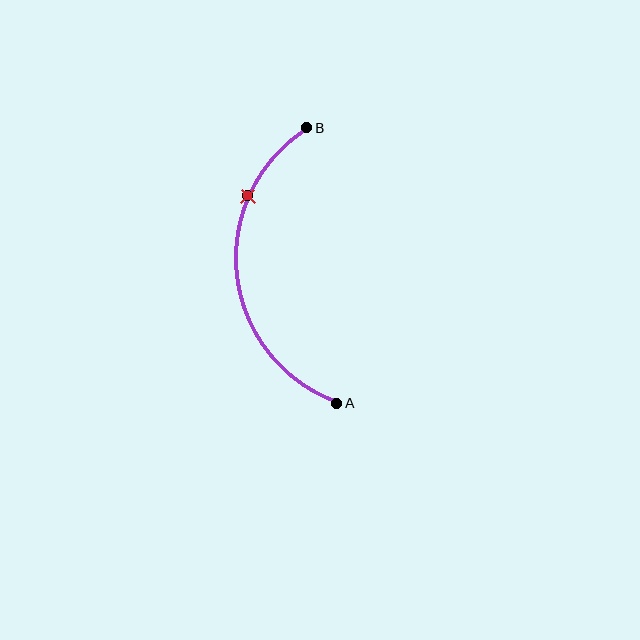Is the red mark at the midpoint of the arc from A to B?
No. The red mark lies on the arc but is closer to endpoint B. The arc midpoint would be at the point on the curve equidistant along the arc from both A and B.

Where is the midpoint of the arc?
The arc midpoint is the point on the curve farthest from the straight line joining A and B. It sits to the left of that line.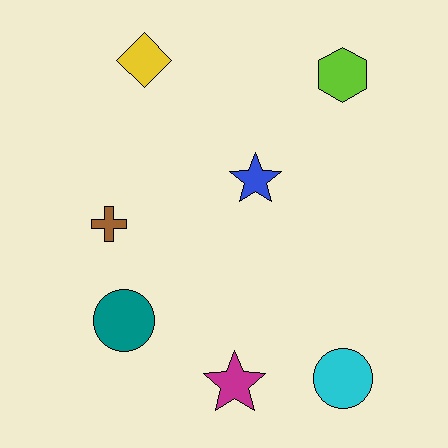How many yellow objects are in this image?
There is 1 yellow object.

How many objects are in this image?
There are 7 objects.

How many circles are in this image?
There are 2 circles.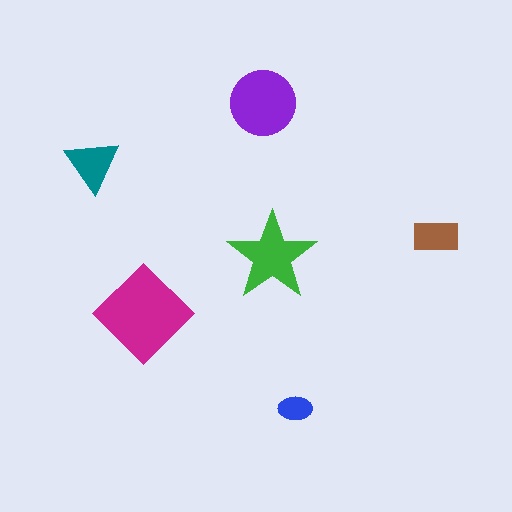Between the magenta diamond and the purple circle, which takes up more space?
The magenta diamond.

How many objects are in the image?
There are 6 objects in the image.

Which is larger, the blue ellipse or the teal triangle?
The teal triangle.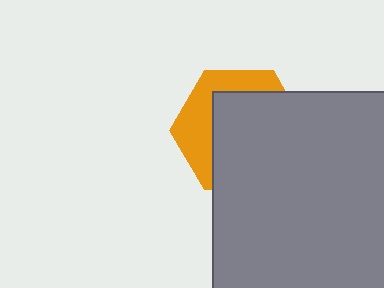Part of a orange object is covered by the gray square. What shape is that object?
It is a hexagon.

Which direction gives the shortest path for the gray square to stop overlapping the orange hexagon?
Moving toward the lower-right gives the shortest separation.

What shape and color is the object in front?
The object in front is a gray square.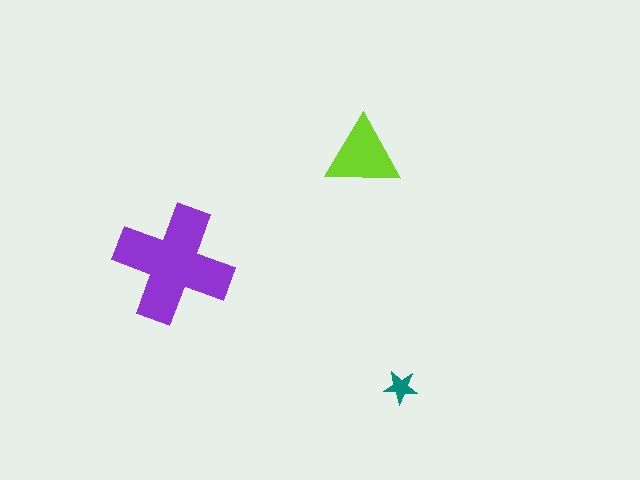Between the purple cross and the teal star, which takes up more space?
The purple cross.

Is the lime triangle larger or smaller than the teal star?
Larger.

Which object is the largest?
The purple cross.